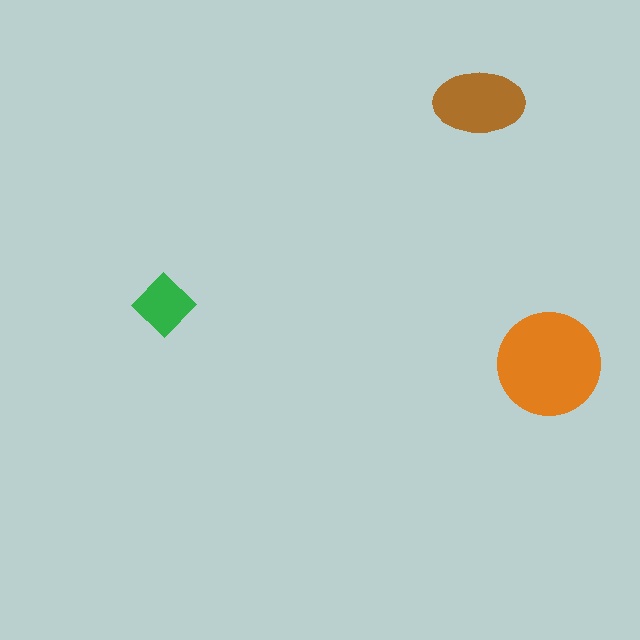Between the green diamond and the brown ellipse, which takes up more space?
The brown ellipse.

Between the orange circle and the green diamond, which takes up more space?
The orange circle.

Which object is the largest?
The orange circle.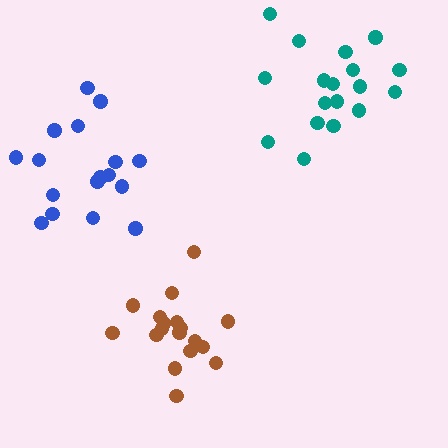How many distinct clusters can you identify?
There are 3 distinct clusters.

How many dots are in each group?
Group 1: 17 dots, Group 2: 18 dots, Group 3: 19 dots (54 total).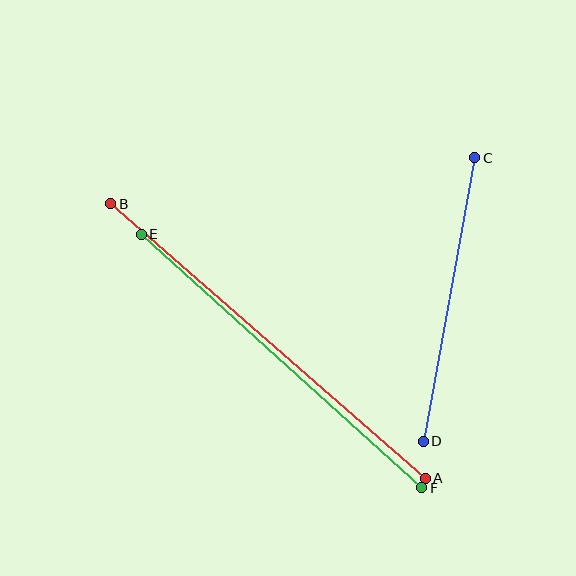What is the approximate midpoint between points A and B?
The midpoint is at approximately (268, 341) pixels.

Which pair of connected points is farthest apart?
Points A and B are farthest apart.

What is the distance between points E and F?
The distance is approximately 378 pixels.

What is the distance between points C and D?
The distance is approximately 288 pixels.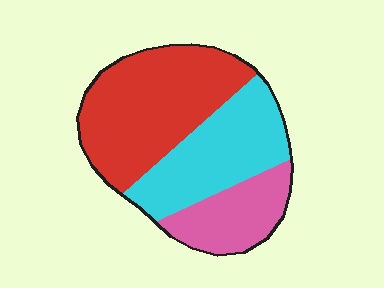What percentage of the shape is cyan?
Cyan takes up about one third (1/3) of the shape.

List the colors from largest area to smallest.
From largest to smallest: red, cyan, pink.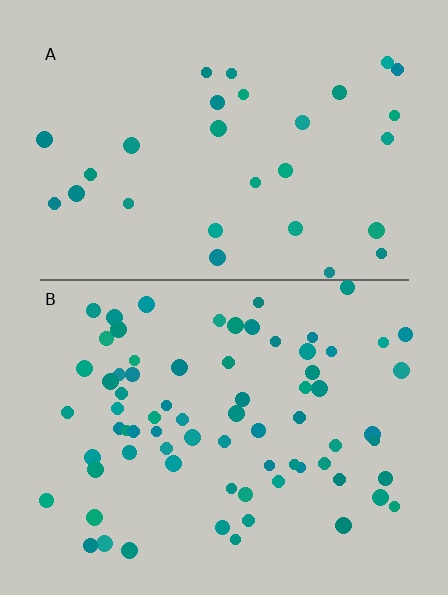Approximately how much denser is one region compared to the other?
Approximately 2.5× — region B over region A.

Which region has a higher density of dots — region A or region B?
B (the bottom).